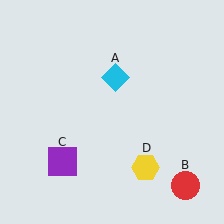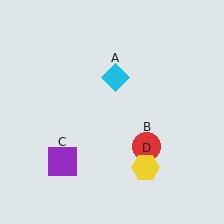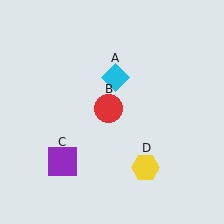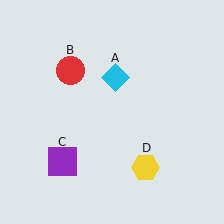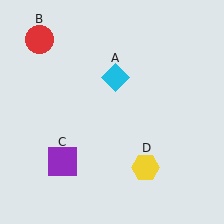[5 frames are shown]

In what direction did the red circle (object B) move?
The red circle (object B) moved up and to the left.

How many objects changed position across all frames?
1 object changed position: red circle (object B).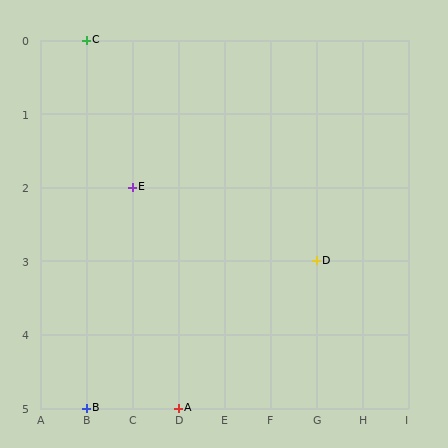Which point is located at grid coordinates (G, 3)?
Point D is at (G, 3).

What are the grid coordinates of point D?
Point D is at grid coordinates (G, 3).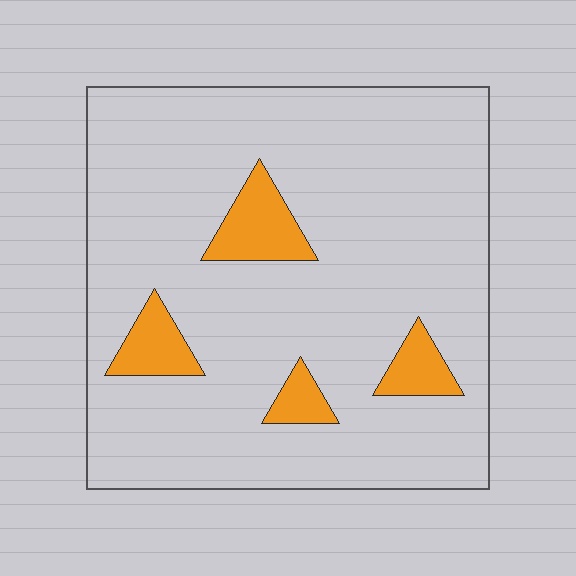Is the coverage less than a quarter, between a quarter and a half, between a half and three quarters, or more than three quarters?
Less than a quarter.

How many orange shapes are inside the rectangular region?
4.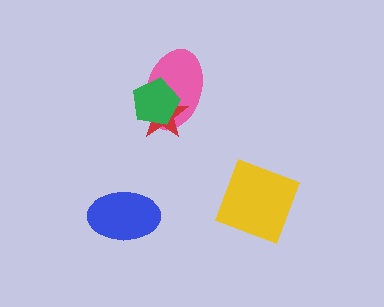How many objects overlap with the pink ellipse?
2 objects overlap with the pink ellipse.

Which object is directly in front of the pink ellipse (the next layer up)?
The red star is directly in front of the pink ellipse.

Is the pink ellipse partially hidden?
Yes, it is partially covered by another shape.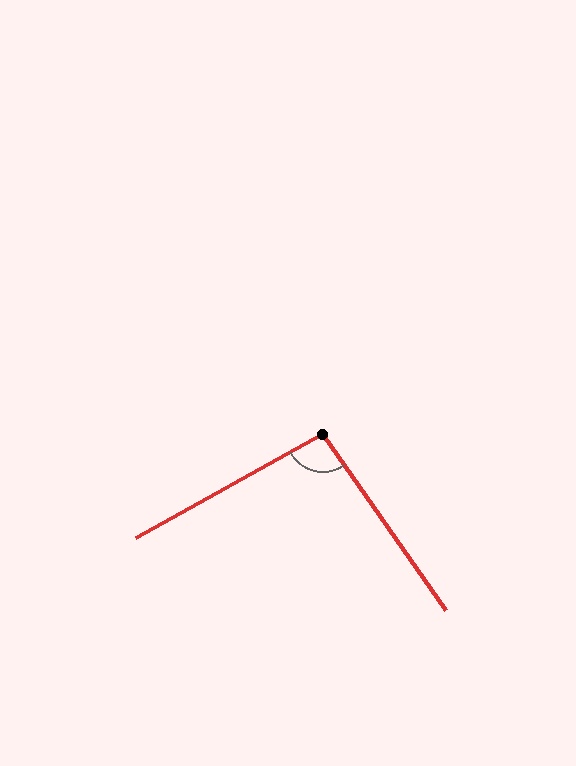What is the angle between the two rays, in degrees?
Approximately 96 degrees.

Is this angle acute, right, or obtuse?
It is obtuse.